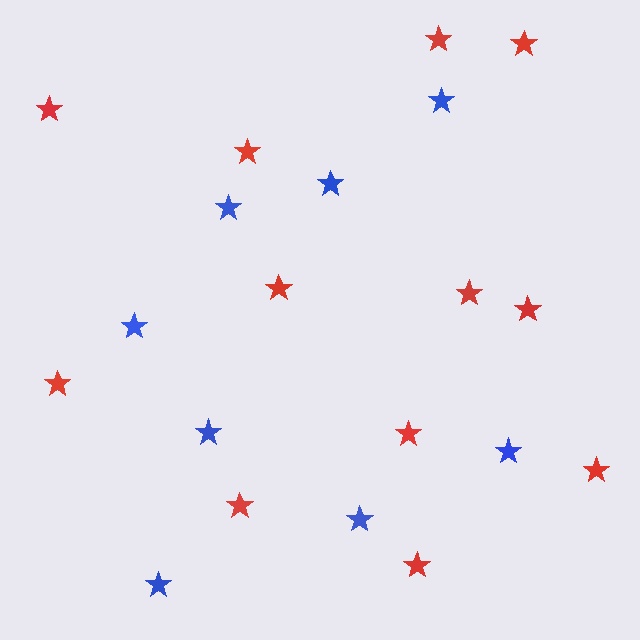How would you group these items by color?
There are 2 groups: one group of red stars (12) and one group of blue stars (8).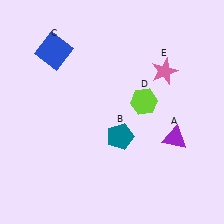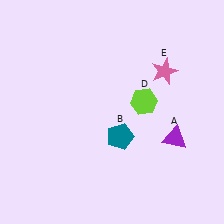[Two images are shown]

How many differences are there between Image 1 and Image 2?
There is 1 difference between the two images.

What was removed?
The blue square (C) was removed in Image 2.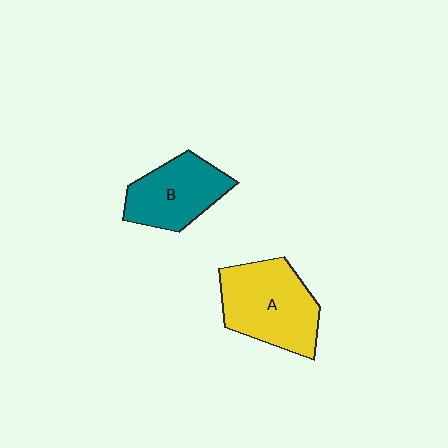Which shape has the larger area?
Shape A (yellow).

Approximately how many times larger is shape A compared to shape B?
Approximately 1.3 times.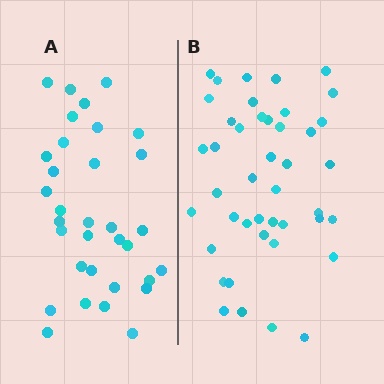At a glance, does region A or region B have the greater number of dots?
Region B (the right region) has more dots.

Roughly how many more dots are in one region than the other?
Region B has roughly 10 or so more dots than region A.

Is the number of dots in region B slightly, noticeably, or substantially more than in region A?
Region B has noticeably more, but not dramatically so. The ratio is roughly 1.3 to 1.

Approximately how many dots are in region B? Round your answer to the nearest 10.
About 40 dots. (The exact count is 43, which rounds to 40.)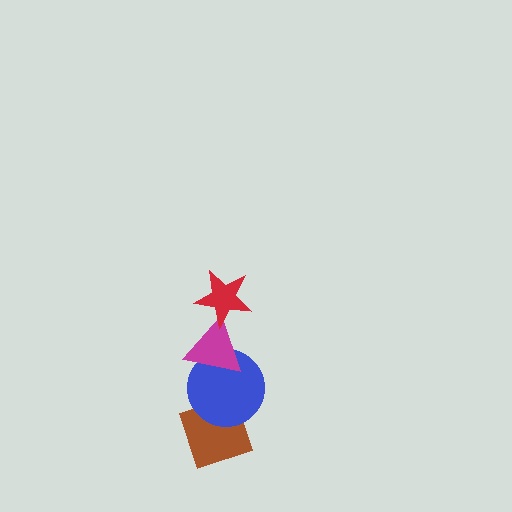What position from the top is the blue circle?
The blue circle is 3rd from the top.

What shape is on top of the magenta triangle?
The red star is on top of the magenta triangle.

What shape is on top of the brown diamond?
The blue circle is on top of the brown diamond.